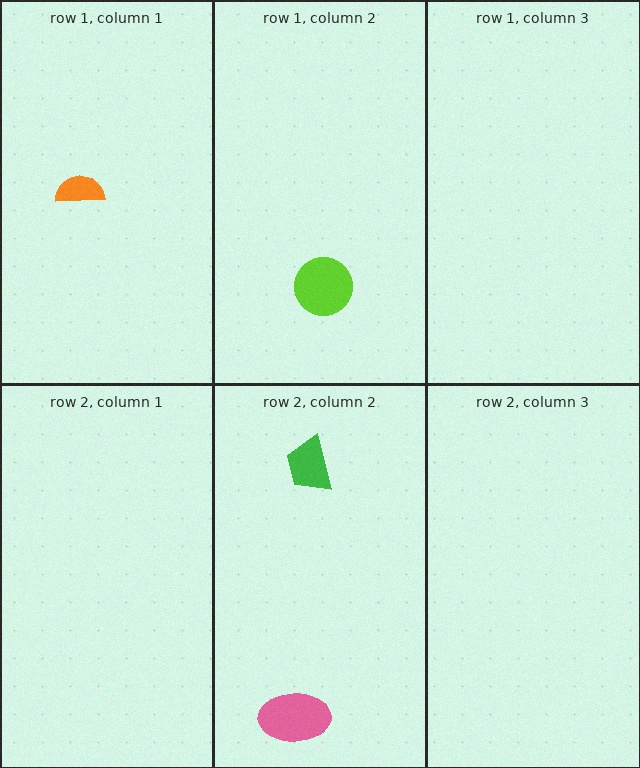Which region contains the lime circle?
The row 1, column 2 region.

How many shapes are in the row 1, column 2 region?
1.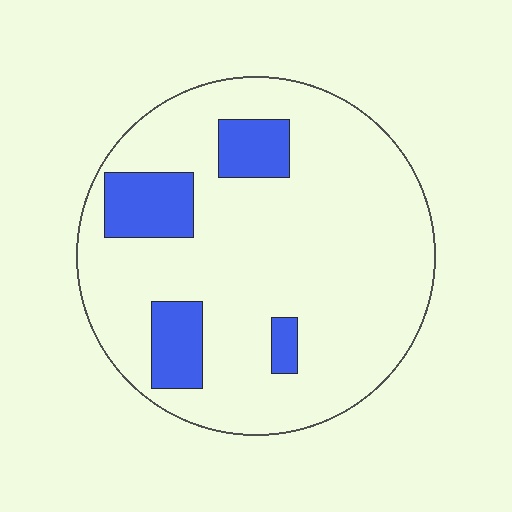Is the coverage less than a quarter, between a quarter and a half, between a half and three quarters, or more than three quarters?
Less than a quarter.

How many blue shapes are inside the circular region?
4.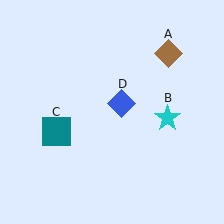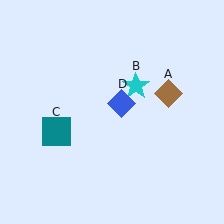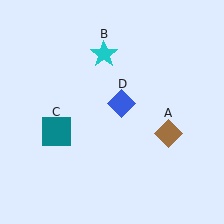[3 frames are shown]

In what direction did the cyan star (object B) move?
The cyan star (object B) moved up and to the left.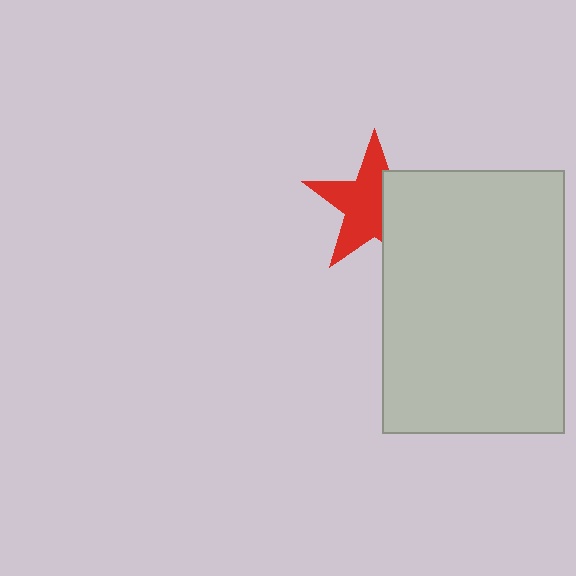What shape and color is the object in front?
The object in front is a light gray rectangle.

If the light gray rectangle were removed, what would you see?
You would see the complete red star.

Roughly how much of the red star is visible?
About half of it is visible (roughly 61%).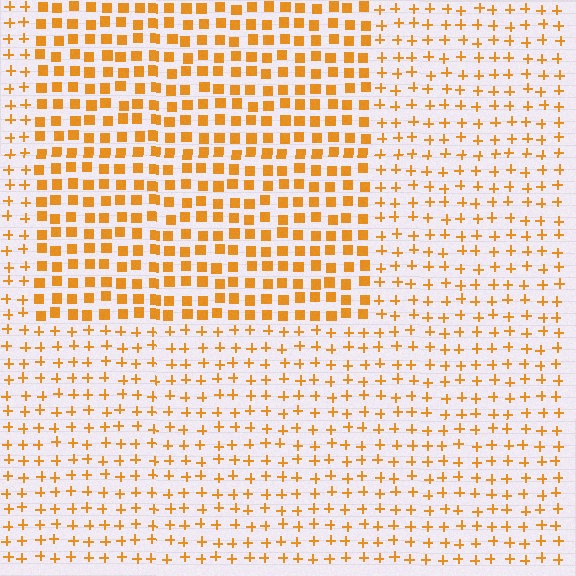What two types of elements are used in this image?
The image uses squares inside the rectangle region and plus signs outside it.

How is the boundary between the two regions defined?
The boundary is defined by a change in element shape: squares inside vs. plus signs outside. All elements share the same color and spacing.